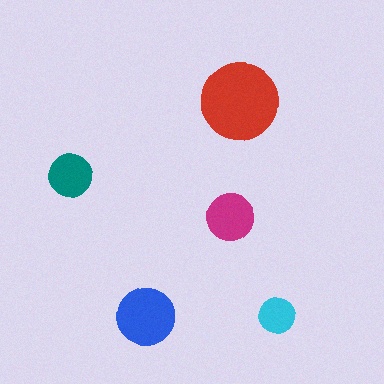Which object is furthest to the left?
The teal circle is leftmost.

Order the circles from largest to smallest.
the red one, the blue one, the magenta one, the teal one, the cyan one.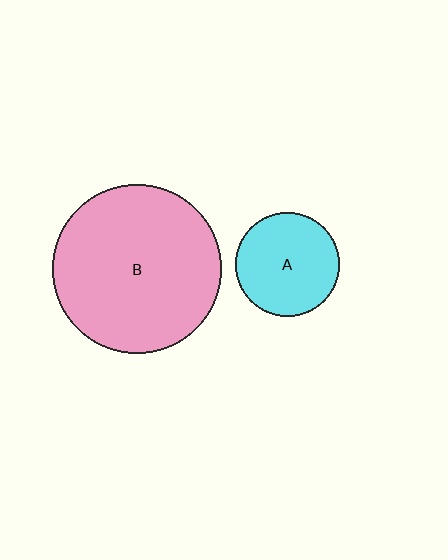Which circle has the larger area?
Circle B (pink).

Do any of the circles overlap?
No, none of the circles overlap.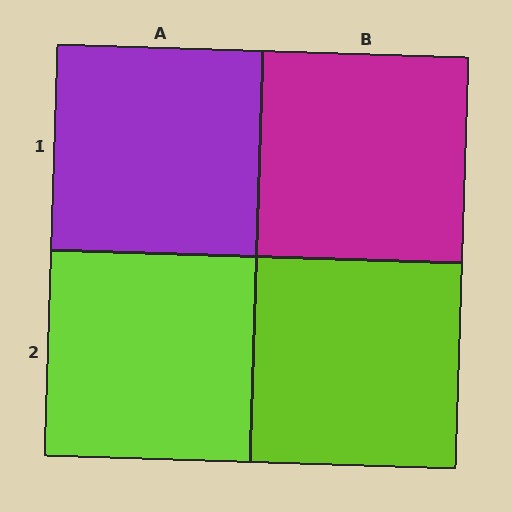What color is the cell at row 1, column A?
Purple.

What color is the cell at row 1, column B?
Magenta.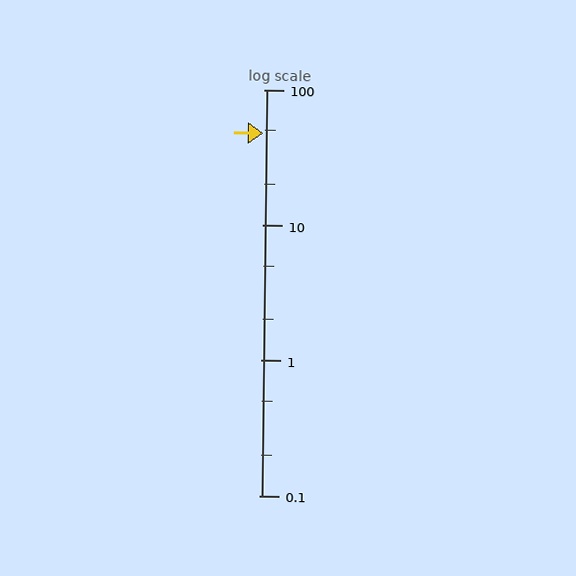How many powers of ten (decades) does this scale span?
The scale spans 3 decades, from 0.1 to 100.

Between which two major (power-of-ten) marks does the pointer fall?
The pointer is between 10 and 100.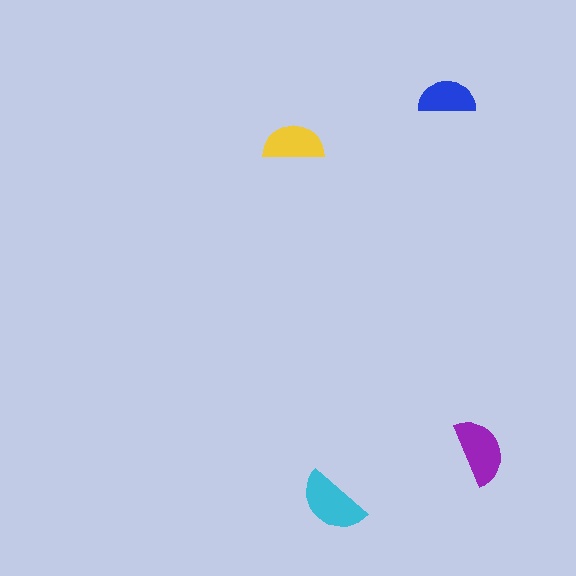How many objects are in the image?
There are 4 objects in the image.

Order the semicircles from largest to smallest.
the cyan one, the purple one, the yellow one, the blue one.